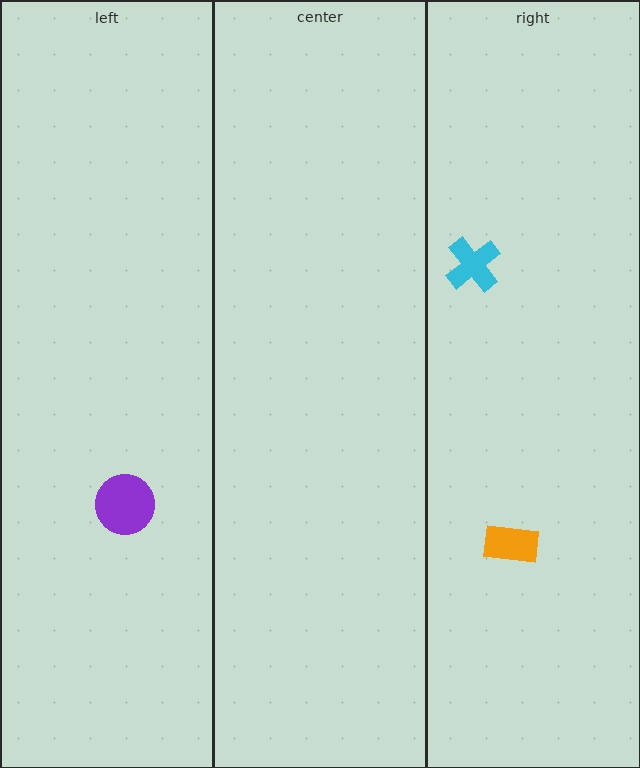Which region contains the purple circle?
The left region.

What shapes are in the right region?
The cyan cross, the orange rectangle.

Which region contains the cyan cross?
The right region.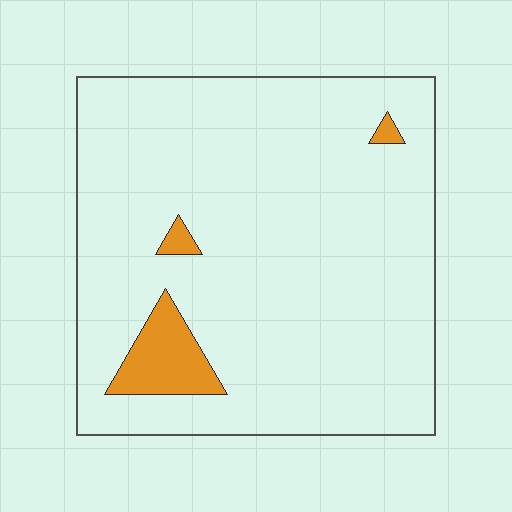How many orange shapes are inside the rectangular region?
3.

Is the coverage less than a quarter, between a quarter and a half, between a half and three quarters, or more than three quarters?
Less than a quarter.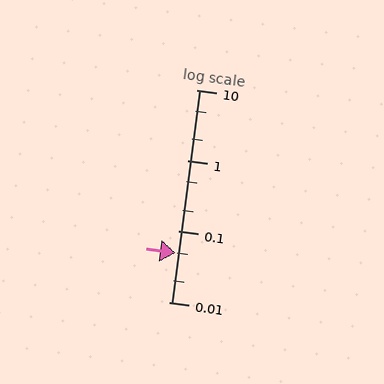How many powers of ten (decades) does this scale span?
The scale spans 3 decades, from 0.01 to 10.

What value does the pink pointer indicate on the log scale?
The pointer indicates approximately 0.05.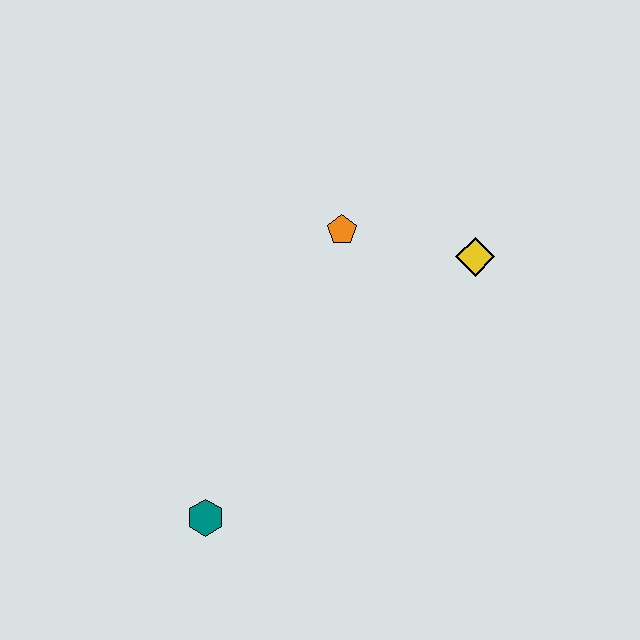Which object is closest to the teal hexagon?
The orange pentagon is closest to the teal hexagon.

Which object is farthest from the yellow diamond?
The teal hexagon is farthest from the yellow diamond.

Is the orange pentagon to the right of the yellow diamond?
No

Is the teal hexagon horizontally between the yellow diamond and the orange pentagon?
No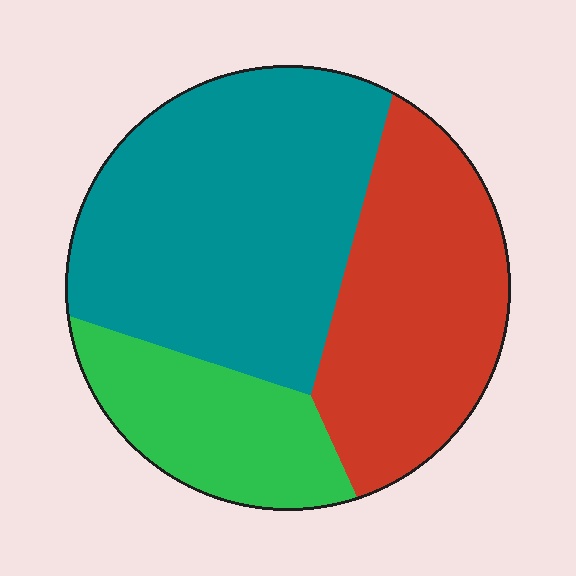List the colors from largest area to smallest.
From largest to smallest: teal, red, green.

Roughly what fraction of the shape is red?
Red covers 33% of the shape.